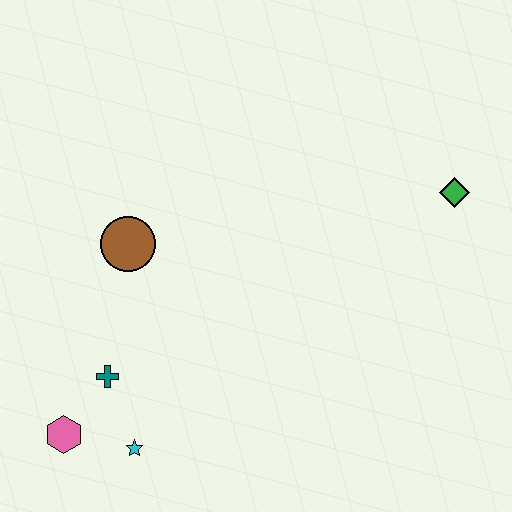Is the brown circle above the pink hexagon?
Yes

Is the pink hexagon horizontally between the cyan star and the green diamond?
No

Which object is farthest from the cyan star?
The green diamond is farthest from the cyan star.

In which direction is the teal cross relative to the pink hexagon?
The teal cross is above the pink hexagon.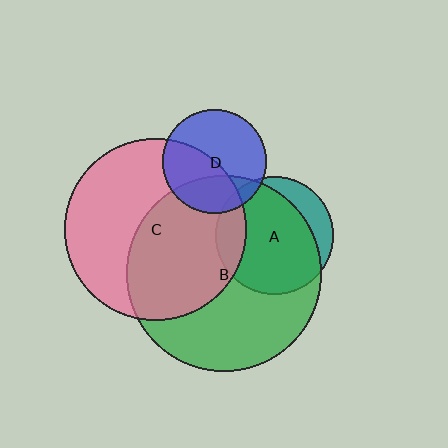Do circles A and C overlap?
Yes.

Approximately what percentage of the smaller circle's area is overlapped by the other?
Approximately 15%.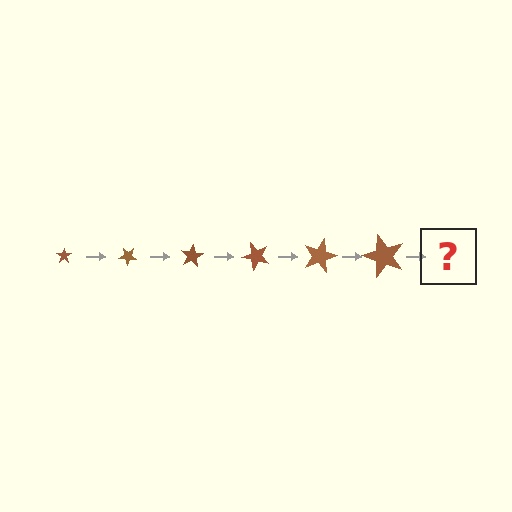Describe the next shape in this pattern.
It should be a star, larger than the previous one and rotated 240 degrees from the start.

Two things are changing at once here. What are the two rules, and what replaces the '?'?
The two rules are that the star grows larger each step and it rotates 40 degrees each step. The '?' should be a star, larger than the previous one and rotated 240 degrees from the start.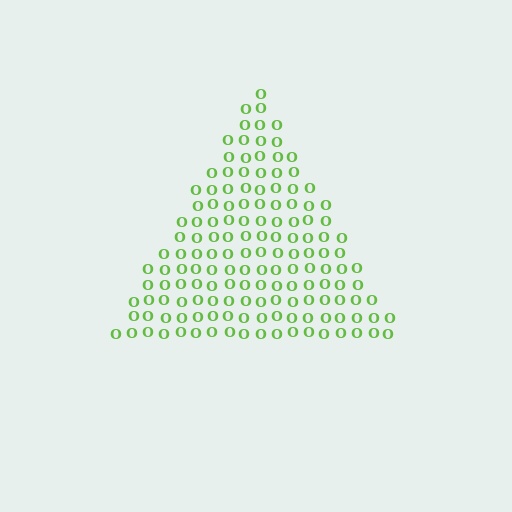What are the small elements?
The small elements are letter O's.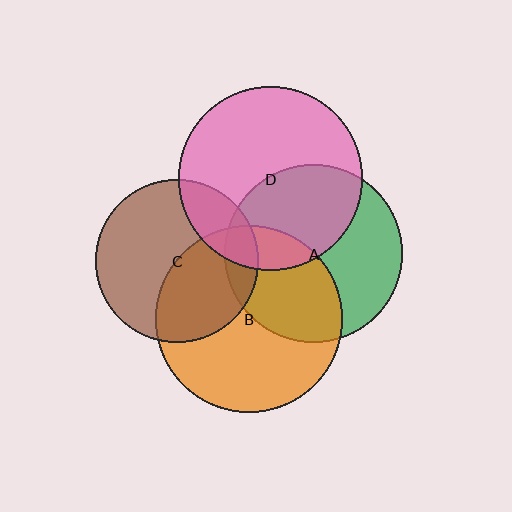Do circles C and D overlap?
Yes.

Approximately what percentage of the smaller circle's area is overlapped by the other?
Approximately 20%.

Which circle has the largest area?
Circle B (orange).